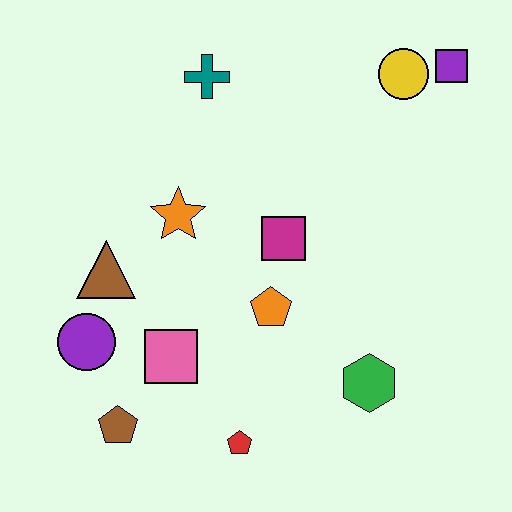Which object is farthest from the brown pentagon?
The purple square is farthest from the brown pentagon.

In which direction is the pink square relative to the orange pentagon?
The pink square is to the left of the orange pentagon.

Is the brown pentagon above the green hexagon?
No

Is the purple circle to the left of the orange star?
Yes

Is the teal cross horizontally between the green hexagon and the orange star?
Yes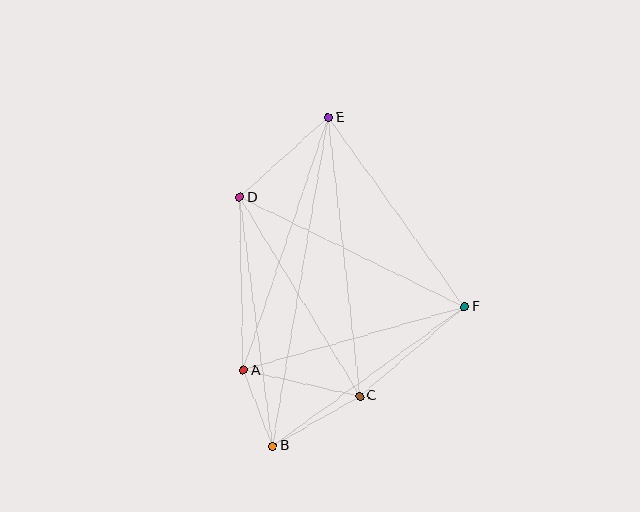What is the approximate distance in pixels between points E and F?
The distance between E and F is approximately 233 pixels.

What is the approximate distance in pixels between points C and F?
The distance between C and F is approximately 138 pixels.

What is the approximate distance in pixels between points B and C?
The distance between B and C is approximately 100 pixels.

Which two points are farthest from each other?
Points B and E are farthest from each other.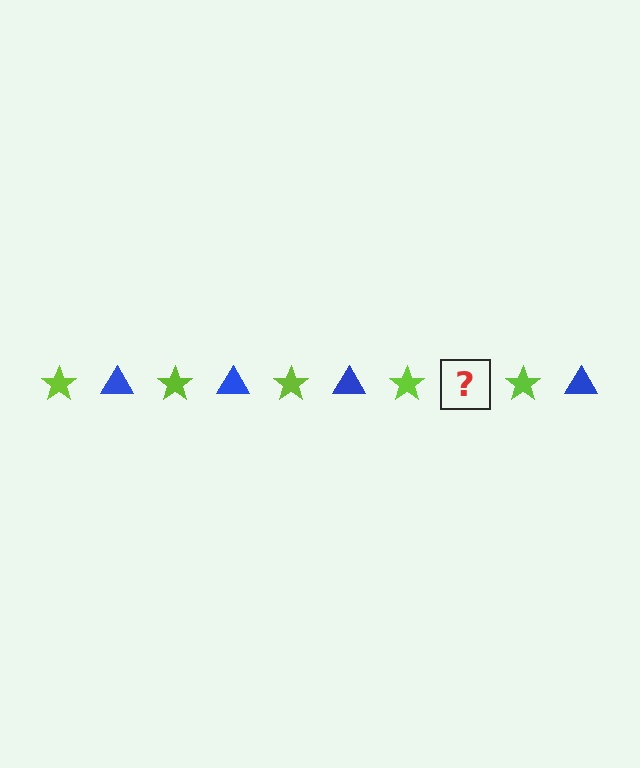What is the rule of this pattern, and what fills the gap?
The rule is that the pattern alternates between lime star and blue triangle. The gap should be filled with a blue triangle.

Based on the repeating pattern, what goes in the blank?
The blank should be a blue triangle.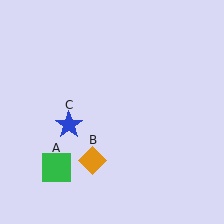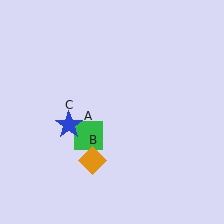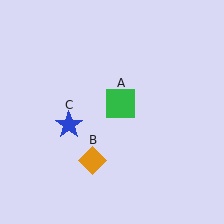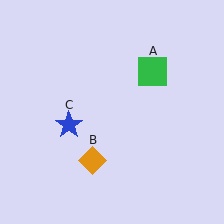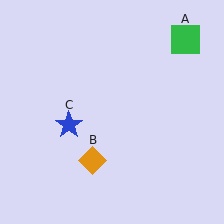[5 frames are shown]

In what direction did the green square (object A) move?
The green square (object A) moved up and to the right.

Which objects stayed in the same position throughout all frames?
Orange diamond (object B) and blue star (object C) remained stationary.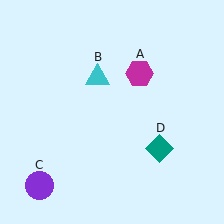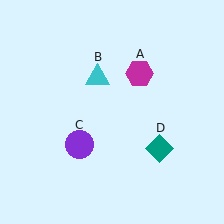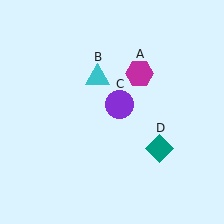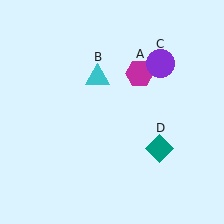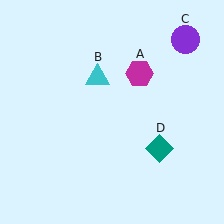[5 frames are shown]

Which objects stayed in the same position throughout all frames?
Magenta hexagon (object A) and cyan triangle (object B) and teal diamond (object D) remained stationary.